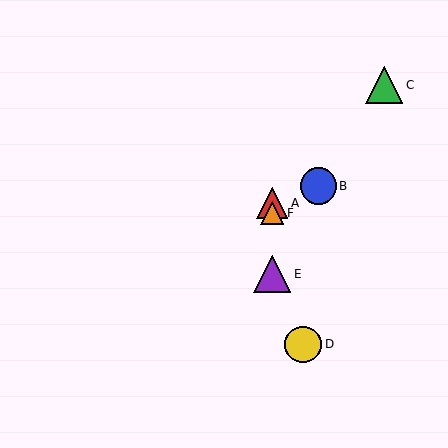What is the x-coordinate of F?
Object F is at x≈272.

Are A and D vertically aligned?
No, A is at x≈272 and D is at x≈303.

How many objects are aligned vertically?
3 objects (A, E, F) are aligned vertically.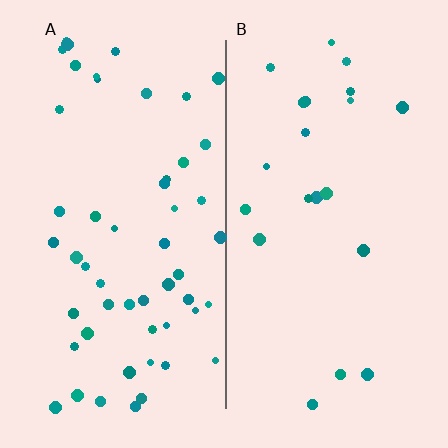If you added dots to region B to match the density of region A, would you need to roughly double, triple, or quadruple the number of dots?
Approximately double.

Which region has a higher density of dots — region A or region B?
A (the left).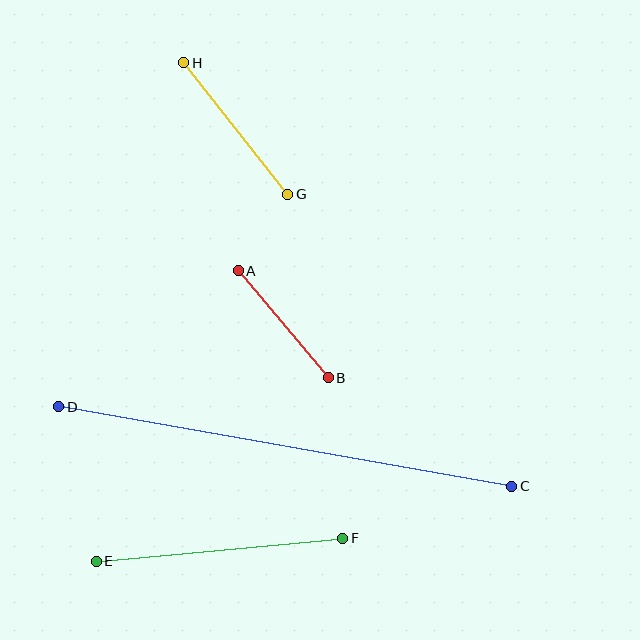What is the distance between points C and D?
The distance is approximately 460 pixels.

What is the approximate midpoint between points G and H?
The midpoint is at approximately (236, 128) pixels.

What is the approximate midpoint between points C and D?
The midpoint is at approximately (285, 446) pixels.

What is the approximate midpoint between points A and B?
The midpoint is at approximately (283, 324) pixels.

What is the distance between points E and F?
The distance is approximately 248 pixels.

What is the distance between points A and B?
The distance is approximately 140 pixels.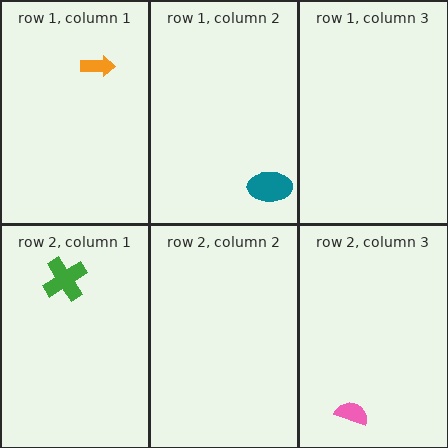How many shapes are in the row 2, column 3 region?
1.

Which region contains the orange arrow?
The row 1, column 1 region.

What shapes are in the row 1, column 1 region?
The orange arrow.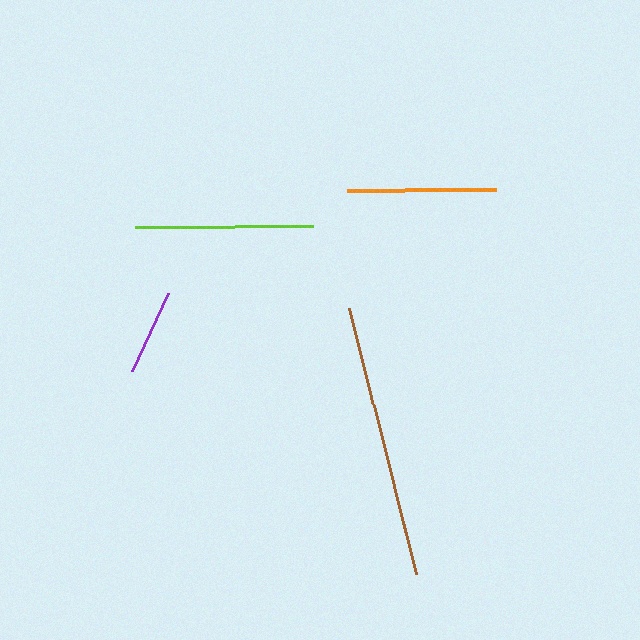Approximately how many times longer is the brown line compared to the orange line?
The brown line is approximately 1.8 times the length of the orange line.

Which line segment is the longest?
The brown line is the longest at approximately 275 pixels.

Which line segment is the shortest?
The purple line is the shortest at approximately 86 pixels.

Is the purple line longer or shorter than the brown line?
The brown line is longer than the purple line.